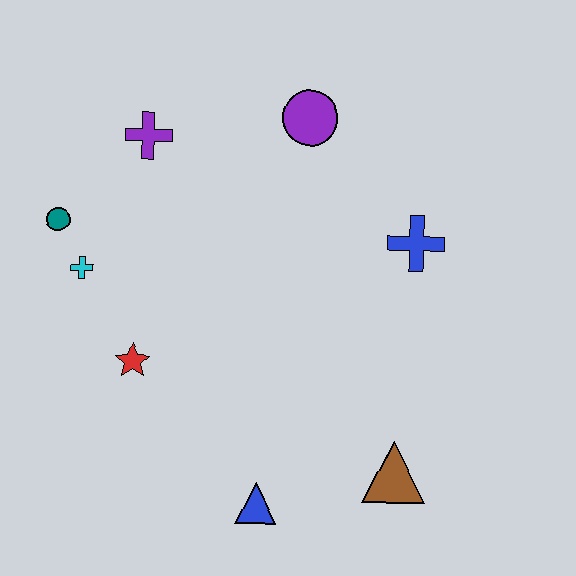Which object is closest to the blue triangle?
The brown triangle is closest to the blue triangle.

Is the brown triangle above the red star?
No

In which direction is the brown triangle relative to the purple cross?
The brown triangle is below the purple cross.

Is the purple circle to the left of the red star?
No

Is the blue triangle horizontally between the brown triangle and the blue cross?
No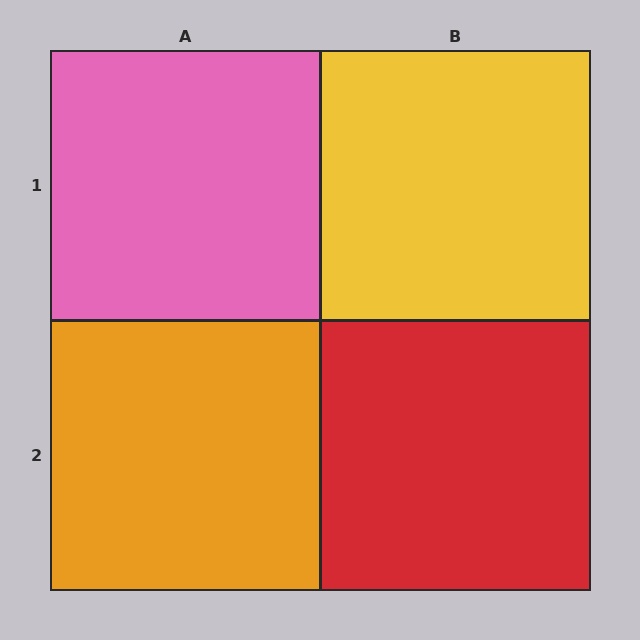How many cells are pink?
1 cell is pink.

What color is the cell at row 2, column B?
Red.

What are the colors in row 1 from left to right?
Pink, yellow.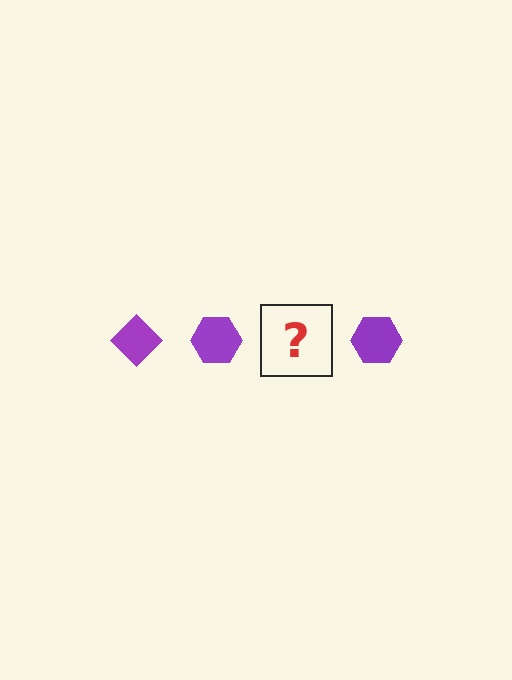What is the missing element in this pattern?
The missing element is a purple diamond.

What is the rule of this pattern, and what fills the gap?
The rule is that the pattern cycles through diamond, hexagon shapes in purple. The gap should be filled with a purple diamond.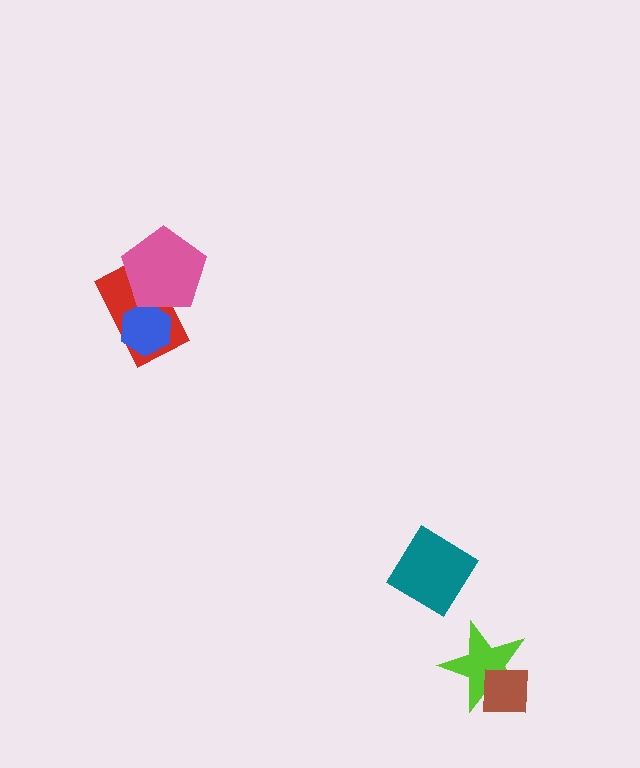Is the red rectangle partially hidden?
Yes, it is partially covered by another shape.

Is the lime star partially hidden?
Yes, it is partially covered by another shape.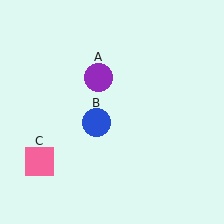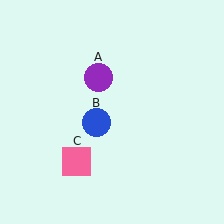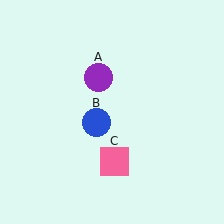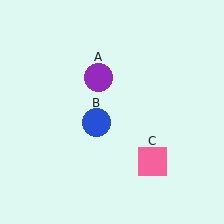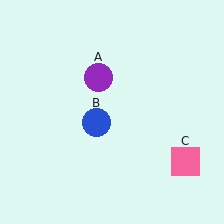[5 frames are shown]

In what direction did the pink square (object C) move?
The pink square (object C) moved right.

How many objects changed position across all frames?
1 object changed position: pink square (object C).